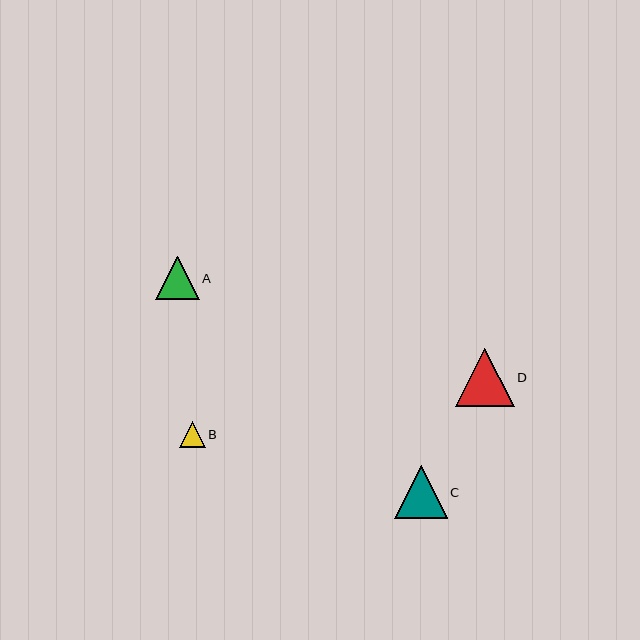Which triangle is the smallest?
Triangle B is the smallest with a size of approximately 26 pixels.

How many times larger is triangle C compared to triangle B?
Triangle C is approximately 2.0 times the size of triangle B.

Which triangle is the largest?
Triangle D is the largest with a size of approximately 58 pixels.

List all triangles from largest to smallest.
From largest to smallest: D, C, A, B.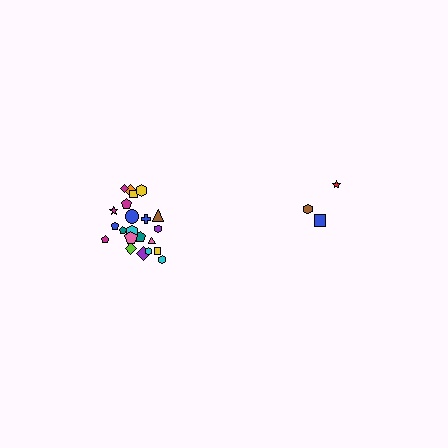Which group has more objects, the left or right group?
The left group.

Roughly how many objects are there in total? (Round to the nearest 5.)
Roughly 25 objects in total.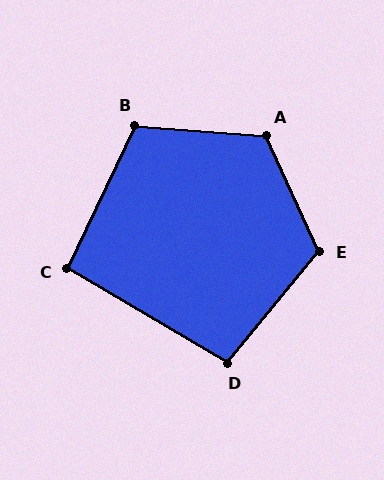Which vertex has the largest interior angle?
A, at approximately 119 degrees.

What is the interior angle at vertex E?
Approximately 116 degrees (obtuse).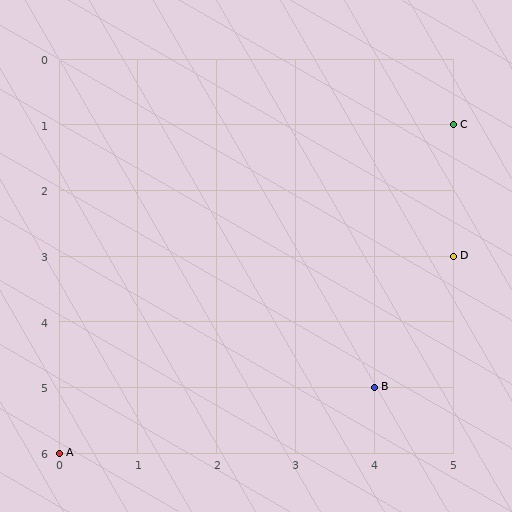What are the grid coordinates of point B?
Point B is at grid coordinates (4, 5).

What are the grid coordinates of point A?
Point A is at grid coordinates (0, 6).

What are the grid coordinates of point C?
Point C is at grid coordinates (5, 1).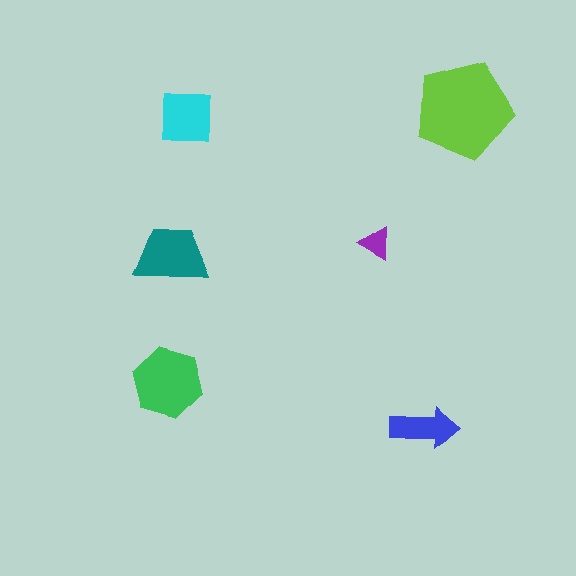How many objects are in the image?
There are 6 objects in the image.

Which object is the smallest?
The purple triangle.